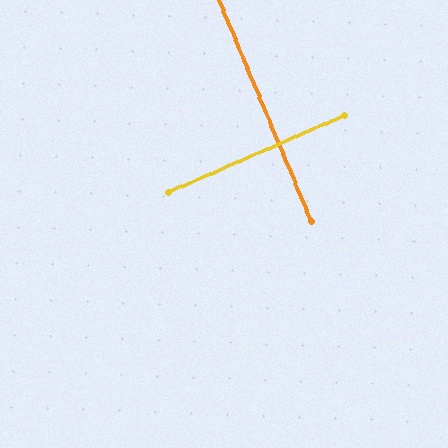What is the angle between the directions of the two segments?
Approximately 89 degrees.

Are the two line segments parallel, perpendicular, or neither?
Perpendicular — they meet at approximately 89°.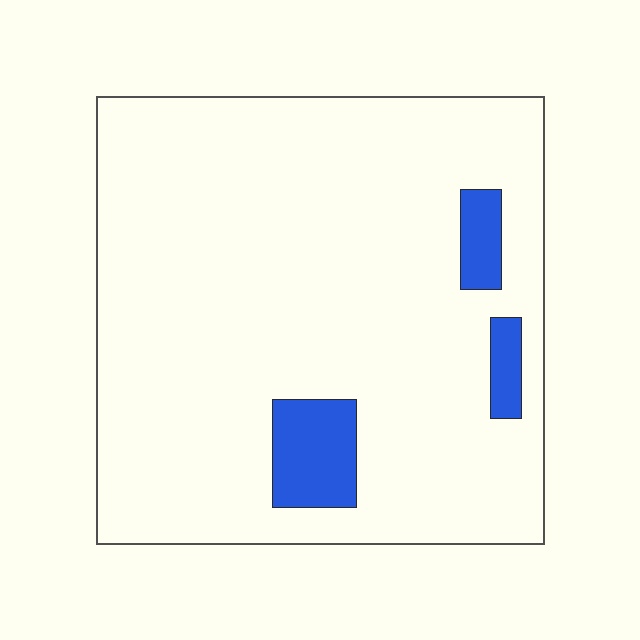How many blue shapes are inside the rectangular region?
3.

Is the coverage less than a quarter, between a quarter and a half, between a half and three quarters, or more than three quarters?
Less than a quarter.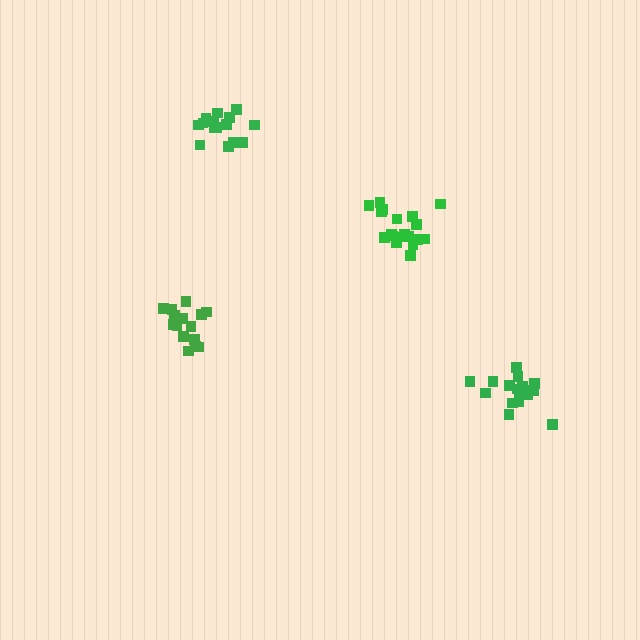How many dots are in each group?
Group 1: 16 dots, Group 2: 19 dots, Group 3: 16 dots, Group 4: 16 dots (67 total).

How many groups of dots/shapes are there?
There are 4 groups.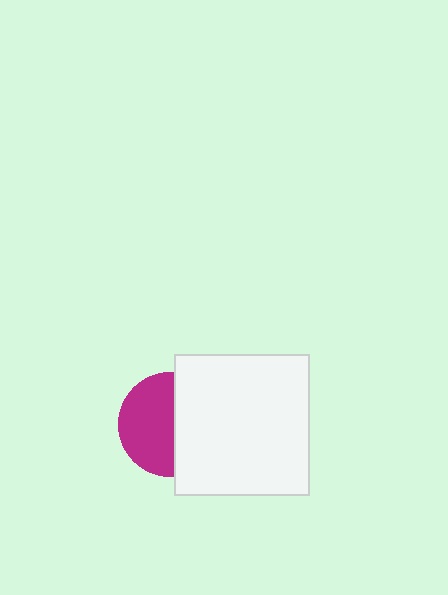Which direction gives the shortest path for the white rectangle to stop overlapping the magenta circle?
Moving right gives the shortest separation.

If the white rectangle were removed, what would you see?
You would see the complete magenta circle.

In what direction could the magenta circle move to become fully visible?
The magenta circle could move left. That would shift it out from behind the white rectangle entirely.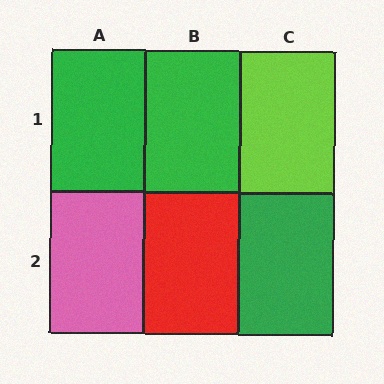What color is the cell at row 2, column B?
Red.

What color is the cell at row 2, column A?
Pink.